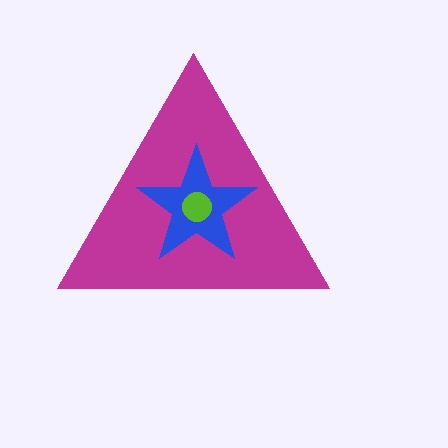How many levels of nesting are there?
3.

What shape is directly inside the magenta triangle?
The blue star.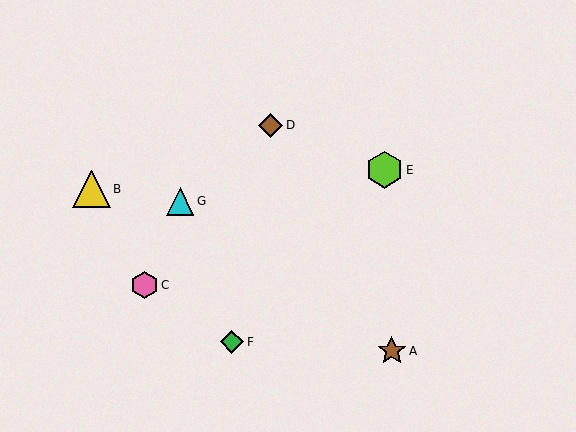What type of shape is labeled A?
Shape A is a brown star.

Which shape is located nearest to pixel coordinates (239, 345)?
The green diamond (labeled F) at (232, 342) is nearest to that location.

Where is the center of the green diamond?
The center of the green diamond is at (232, 342).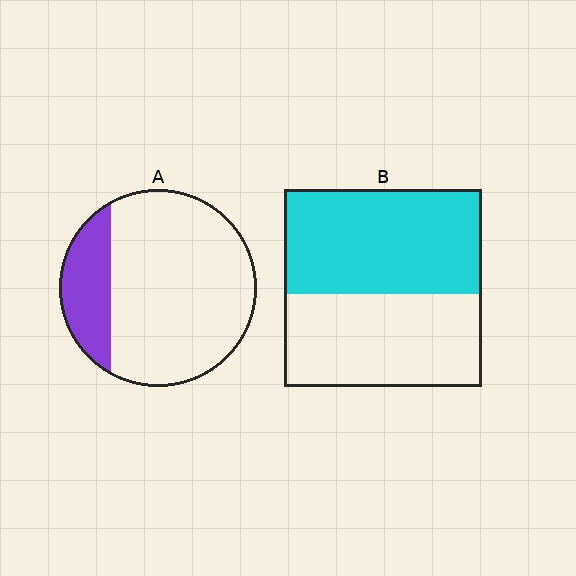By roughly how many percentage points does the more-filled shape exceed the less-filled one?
By roughly 30 percentage points (B over A).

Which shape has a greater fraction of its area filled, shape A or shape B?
Shape B.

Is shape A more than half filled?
No.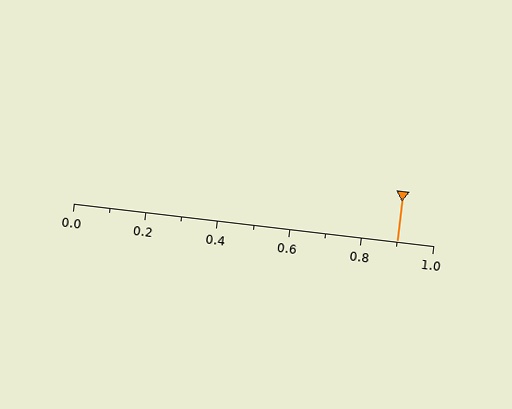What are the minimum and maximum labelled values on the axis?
The axis runs from 0.0 to 1.0.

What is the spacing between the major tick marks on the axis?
The major ticks are spaced 0.2 apart.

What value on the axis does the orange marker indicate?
The marker indicates approximately 0.9.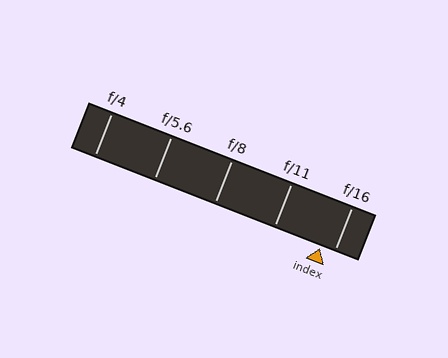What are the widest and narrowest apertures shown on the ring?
The widest aperture shown is f/4 and the narrowest is f/16.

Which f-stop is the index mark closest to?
The index mark is closest to f/16.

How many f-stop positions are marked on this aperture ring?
There are 5 f-stop positions marked.